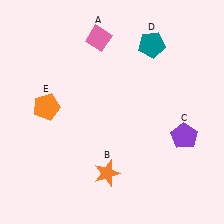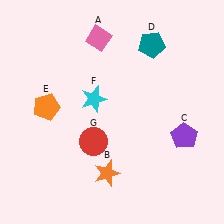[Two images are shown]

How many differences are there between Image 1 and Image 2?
There are 2 differences between the two images.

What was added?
A cyan star (F), a red circle (G) were added in Image 2.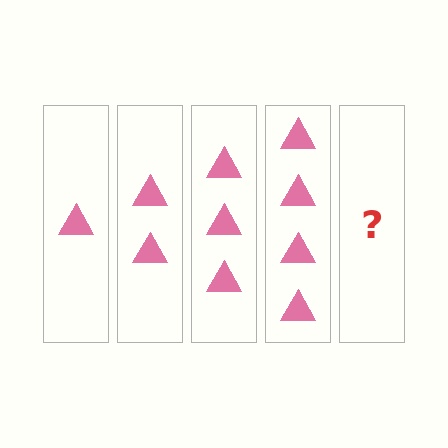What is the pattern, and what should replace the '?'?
The pattern is that each step adds one more triangle. The '?' should be 5 triangles.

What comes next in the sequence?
The next element should be 5 triangles.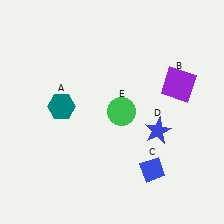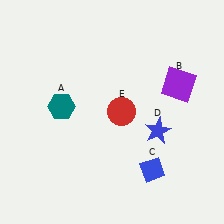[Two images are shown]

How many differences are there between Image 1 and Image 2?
There is 1 difference between the two images.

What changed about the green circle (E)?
In Image 1, E is green. In Image 2, it changed to red.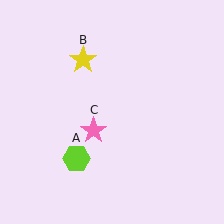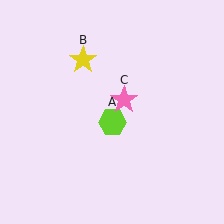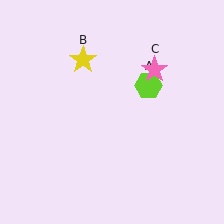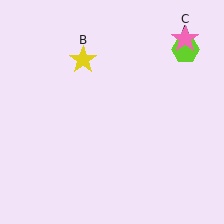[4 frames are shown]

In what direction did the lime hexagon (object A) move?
The lime hexagon (object A) moved up and to the right.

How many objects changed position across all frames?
2 objects changed position: lime hexagon (object A), pink star (object C).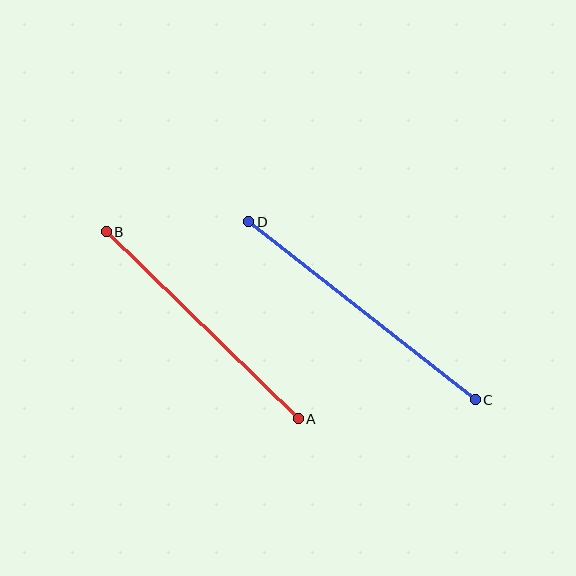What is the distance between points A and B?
The distance is approximately 268 pixels.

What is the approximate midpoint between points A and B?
The midpoint is at approximately (202, 325) pixels.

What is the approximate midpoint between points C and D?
The midpoint is at approximately (362, 311) pixels.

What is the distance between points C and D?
The distance is approximately 288 pixels.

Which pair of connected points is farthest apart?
Points C and D are farthest apart.